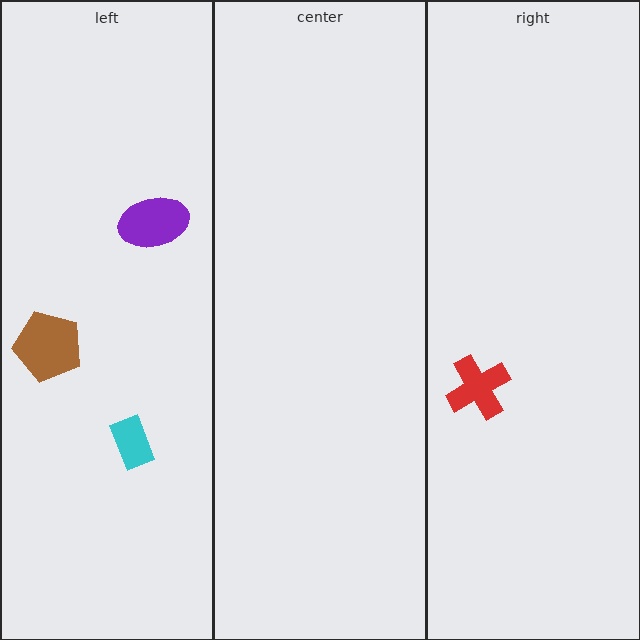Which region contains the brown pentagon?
The left region.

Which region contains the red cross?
The right region.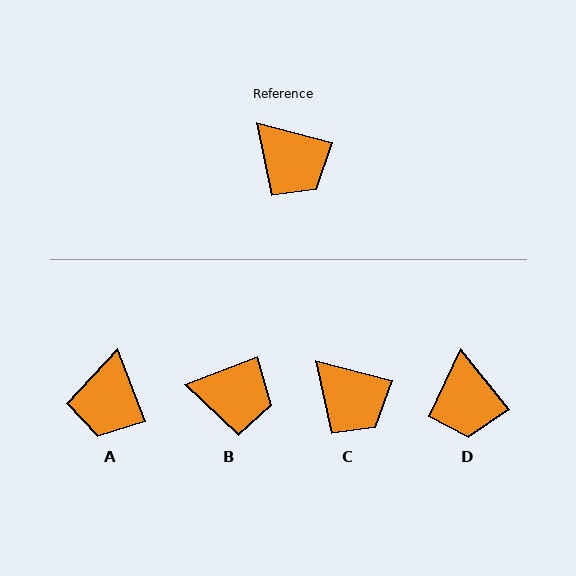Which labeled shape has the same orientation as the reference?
C.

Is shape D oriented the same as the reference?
No, it is off by about 37 degrees.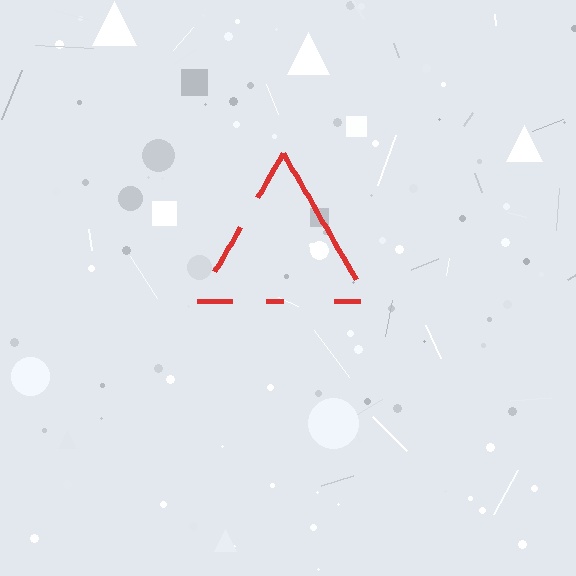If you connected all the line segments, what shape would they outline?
They would outline a triangle.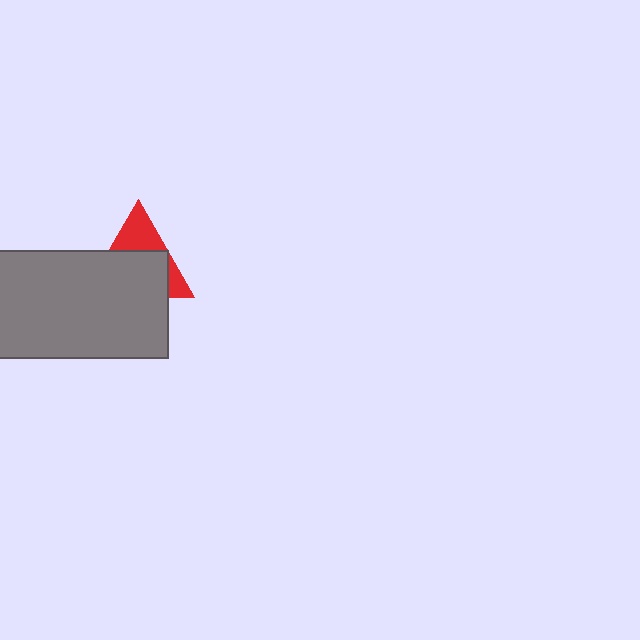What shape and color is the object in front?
The object in front is a gray rectangle.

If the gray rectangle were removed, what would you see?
You would see the complete red triangle.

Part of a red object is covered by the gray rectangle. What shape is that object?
It is a triangle.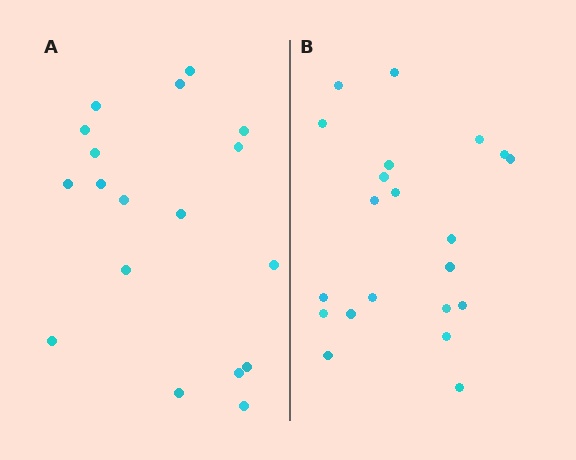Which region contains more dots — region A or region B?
Region B (the right region) has more dots.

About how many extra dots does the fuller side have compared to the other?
Region B has just a few more — roughly 2 or 3 more dots than region A.